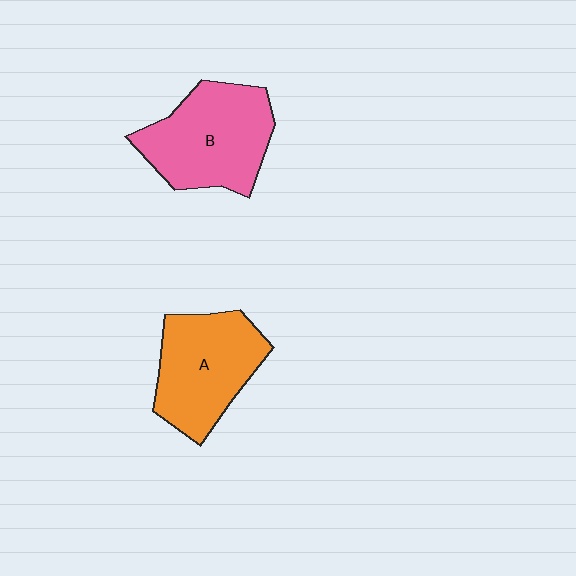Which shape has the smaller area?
Shape A (orange).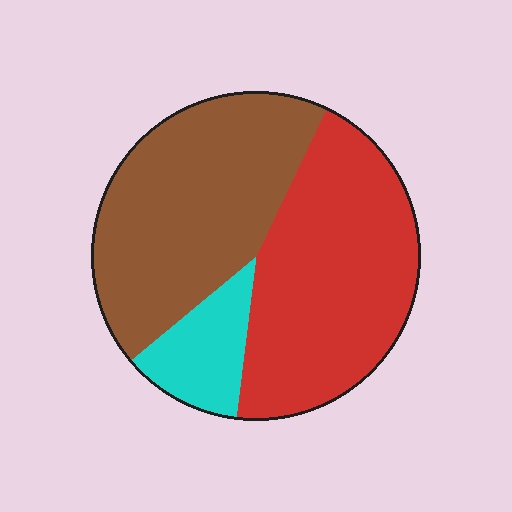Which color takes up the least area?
Cyan, at roughly 10%.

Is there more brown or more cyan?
Brown.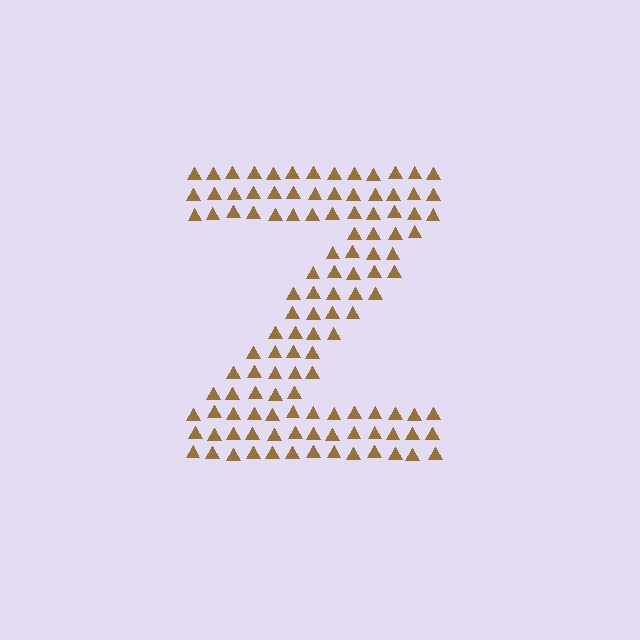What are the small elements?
The small elements are triangles.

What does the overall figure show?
The overall figure shows the letter Z.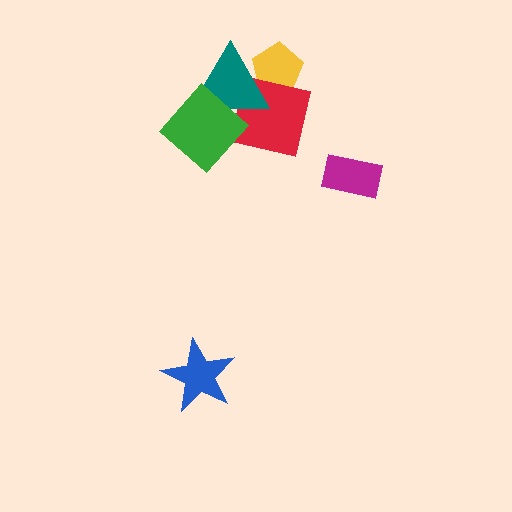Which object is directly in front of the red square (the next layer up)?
The teal triangle is directly in front of the red square.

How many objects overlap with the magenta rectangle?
0 objects overlap with the magenta rectangle.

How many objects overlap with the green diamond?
2 objects overlap with the green diamond.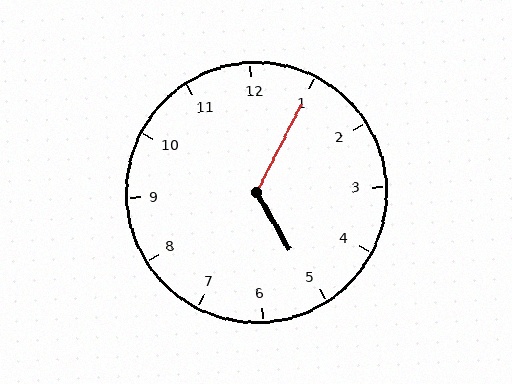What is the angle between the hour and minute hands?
Approximately 122 degrees.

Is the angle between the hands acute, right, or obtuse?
It is obtuse.